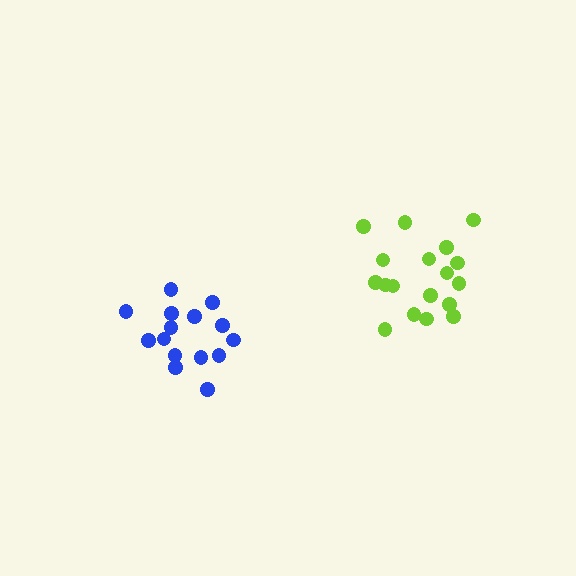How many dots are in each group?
Group 1: 15 dots, Group 2: 18 dots (33 total).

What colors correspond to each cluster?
The clusters are colored: blue, lime.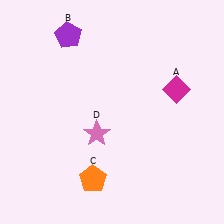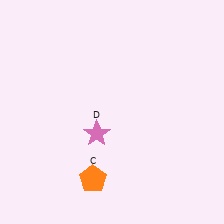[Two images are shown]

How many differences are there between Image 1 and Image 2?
There are 2 differences between the two images.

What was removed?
The magenta diamond (A), the purple pentagon (B) were removed in Image 2.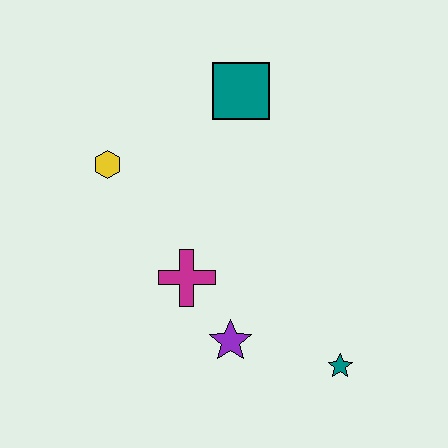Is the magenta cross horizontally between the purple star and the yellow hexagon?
Yes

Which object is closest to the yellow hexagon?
The magenta cross is closest to the yellow hexagon.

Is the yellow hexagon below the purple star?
No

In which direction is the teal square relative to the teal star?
The teal square is above the teal star.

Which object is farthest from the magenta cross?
The teal square is farthest from the magenta cross.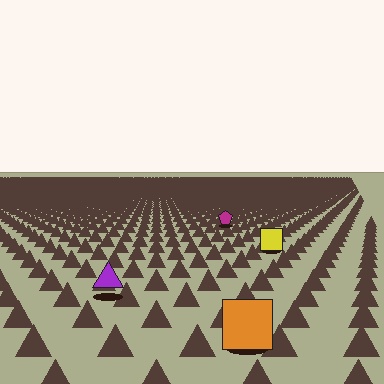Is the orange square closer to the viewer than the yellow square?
Yes. The orange square is closer — you can tell from the texture gradient: the ground texture is coarser near it.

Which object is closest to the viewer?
The orange square is closest. The texture marks near it are larger and more spread out.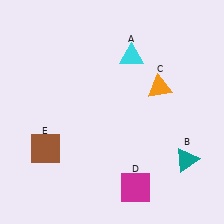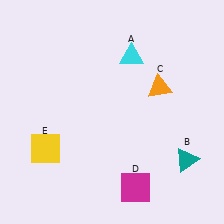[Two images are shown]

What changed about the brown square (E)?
In Image 1, E is brown. In Image 2, it changed to yellow.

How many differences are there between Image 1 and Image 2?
There is 1 difference between the two images.